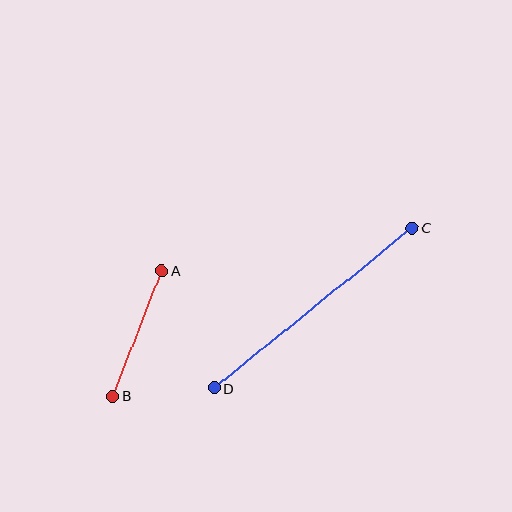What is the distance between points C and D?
The distance is approximately 255 pixels.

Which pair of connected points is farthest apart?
Points C and D are farthest apart.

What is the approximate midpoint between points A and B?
The midpoint is at approximately (137, 333) pixels.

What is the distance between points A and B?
The distance is approximately 135 pixels.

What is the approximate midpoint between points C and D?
The midpoint is at approximately (313, 308) pixels.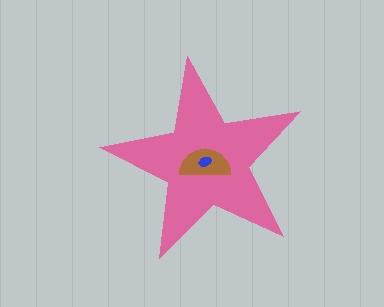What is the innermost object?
The blue ellipse.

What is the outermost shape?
The pink star.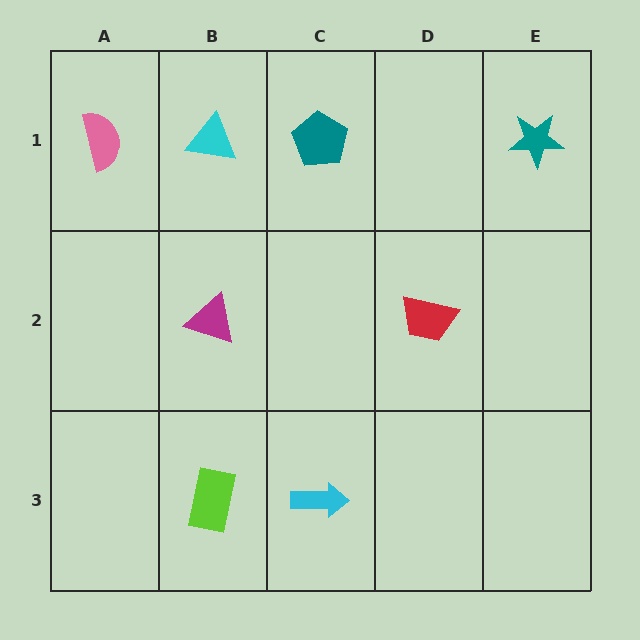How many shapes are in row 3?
2 shapes.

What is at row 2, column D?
A red trapezoid.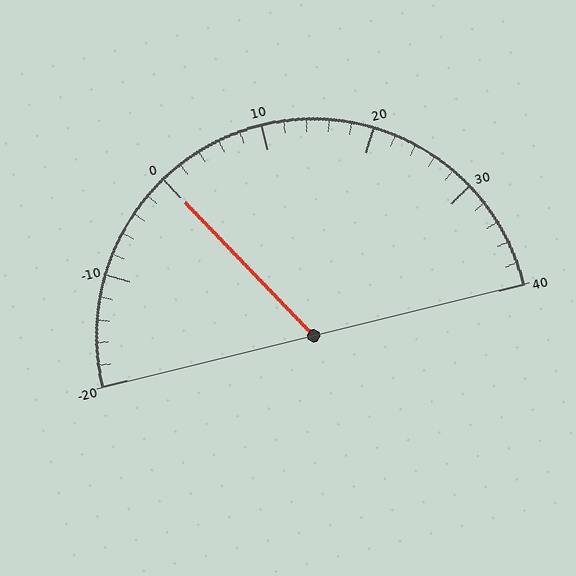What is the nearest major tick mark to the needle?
The nearest major tick mark is 0.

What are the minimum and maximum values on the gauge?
The gauge ranges from -20 to 40.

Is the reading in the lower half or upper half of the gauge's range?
The reading is in the lower half of the range (-20 to 40).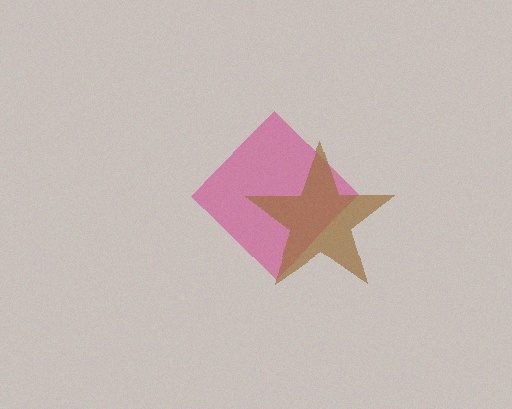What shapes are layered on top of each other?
The layered shapes are: a magenta diamond, a brown star.